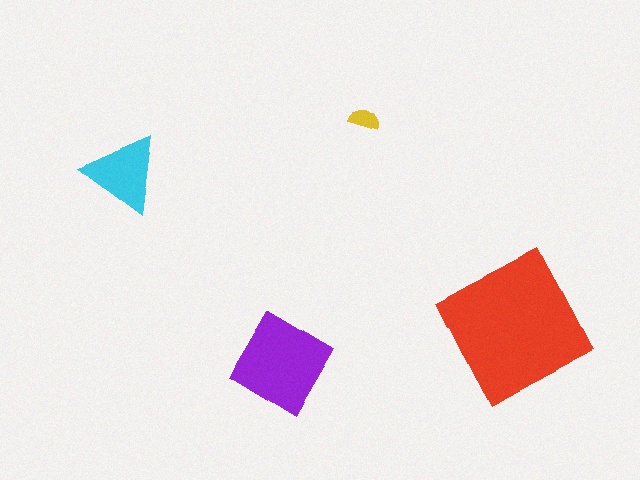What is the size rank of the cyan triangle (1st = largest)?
3rd.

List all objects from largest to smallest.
The red square, the purple diamond, the cyan triangle, the yellow semicircle.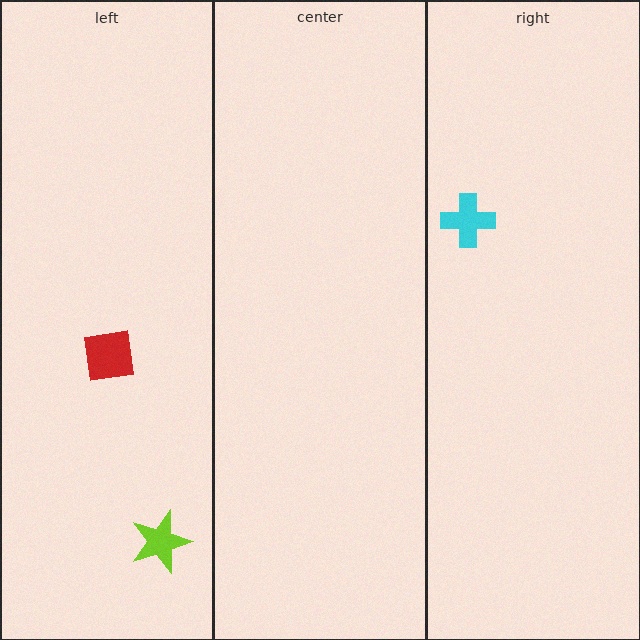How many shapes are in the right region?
1.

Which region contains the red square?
The left region.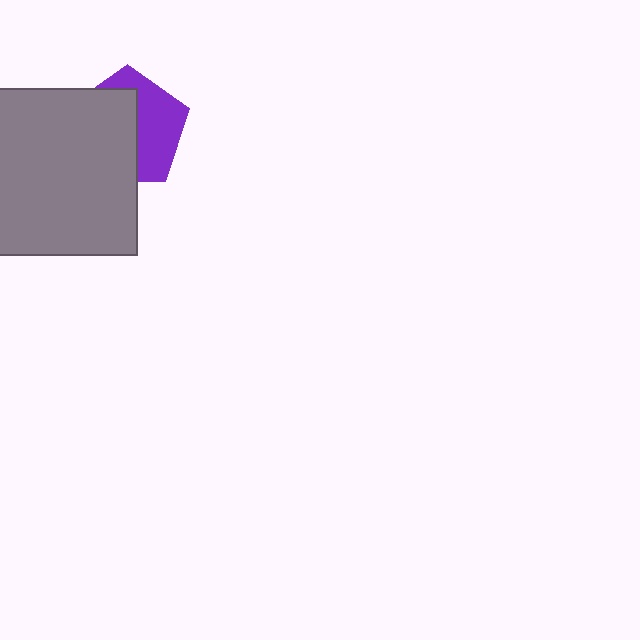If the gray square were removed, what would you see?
You would see the complete purple pentagon.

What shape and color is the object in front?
The object in front is a gray square.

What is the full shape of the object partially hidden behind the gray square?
The partially hidden object is a purple pentagon.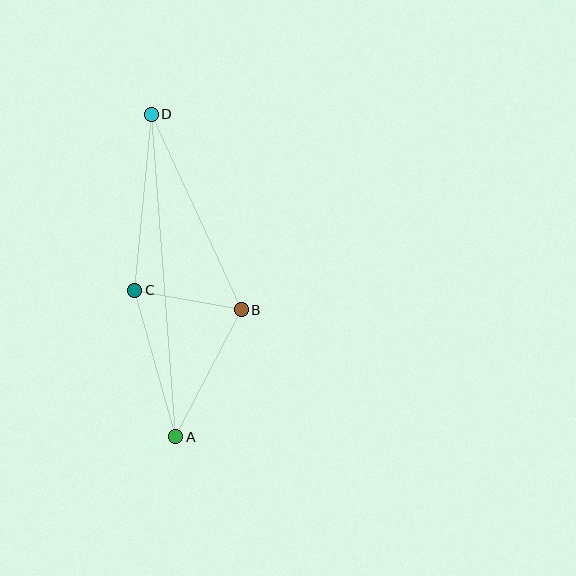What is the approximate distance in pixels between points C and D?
The distance between C and D is approximately 177 pixels.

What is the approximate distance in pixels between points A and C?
The distance between A and C is approximately 152 pixels.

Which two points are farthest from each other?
Points A and D are farthest from each other.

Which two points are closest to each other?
Points B and C are closest to each other.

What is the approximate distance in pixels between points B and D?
The distance between B and D is approximately 215 pixels.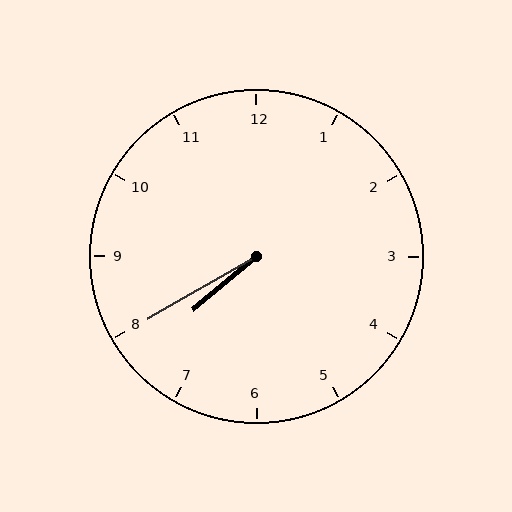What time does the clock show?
7:40.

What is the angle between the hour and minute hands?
Approximately 10 degrees.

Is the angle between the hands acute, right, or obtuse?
It is acute.